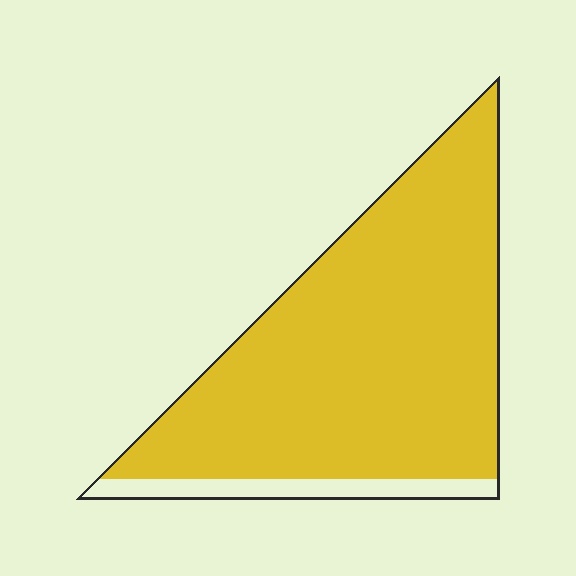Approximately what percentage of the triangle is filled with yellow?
Approximately 90%.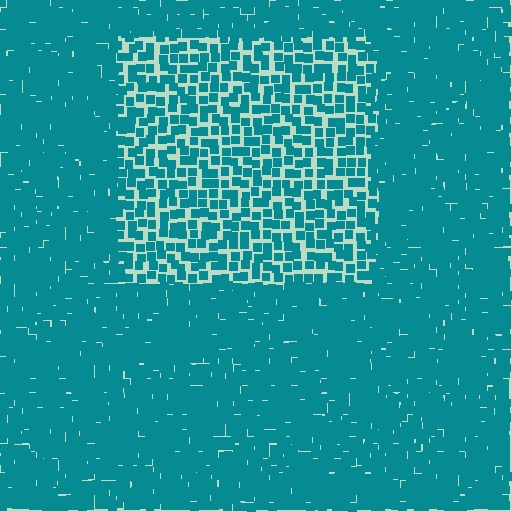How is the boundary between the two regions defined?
The boundary is defined by a change in element density (approximately 2.1x ratio). All elements are the same color, size, and shape.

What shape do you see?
I see a rectangle.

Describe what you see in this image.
The image contains small teal elements arranged at two different densities. A rectangle-shaped region is visible where the elements are less densely packed than the surrounding area.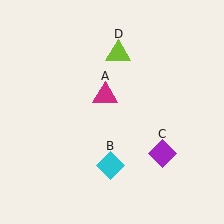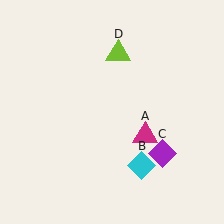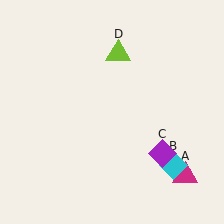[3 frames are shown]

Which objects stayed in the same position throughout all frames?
Purple diamond (object C) and lime triangle (object D) remained stationary.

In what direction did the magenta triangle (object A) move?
The magenta triangle (object A) moved down and to the right.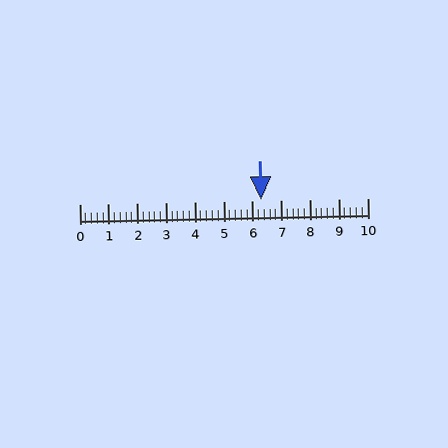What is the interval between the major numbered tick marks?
The major tick marks are spaced 1 units apart.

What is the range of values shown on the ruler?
The ruler shows values from 0 to 10.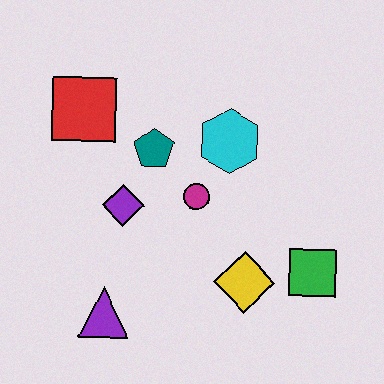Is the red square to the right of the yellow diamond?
No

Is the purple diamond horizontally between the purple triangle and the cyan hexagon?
Yes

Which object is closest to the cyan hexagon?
The magenta circle is closest to the cyan hexagon.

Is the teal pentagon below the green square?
No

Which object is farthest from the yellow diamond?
The red square is farthest from the yellow diamond.